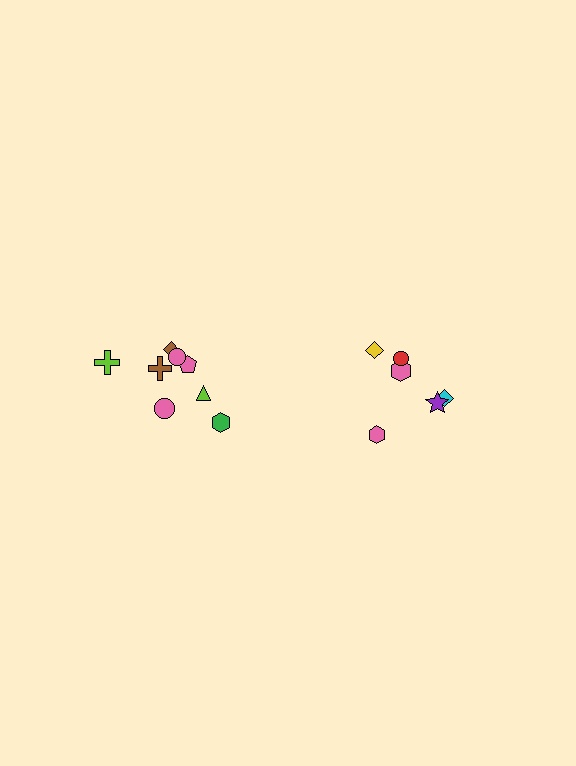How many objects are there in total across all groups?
There are 14 objects.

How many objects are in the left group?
There are 8 objects.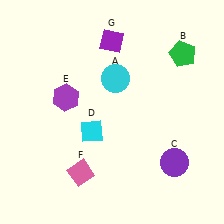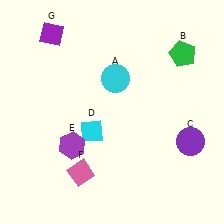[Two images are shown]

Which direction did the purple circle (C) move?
The purple circle (C) moved up.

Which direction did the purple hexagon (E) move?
The purple hexagon (E) moved down.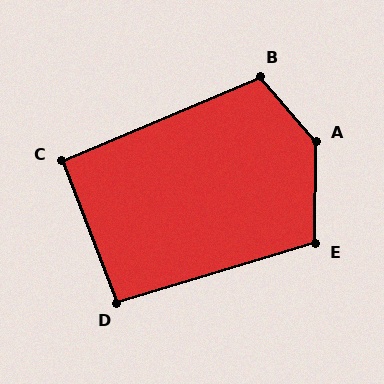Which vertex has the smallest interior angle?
C, at approximately 92 degrees.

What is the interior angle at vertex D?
Approximately 95 degrees (approximately right).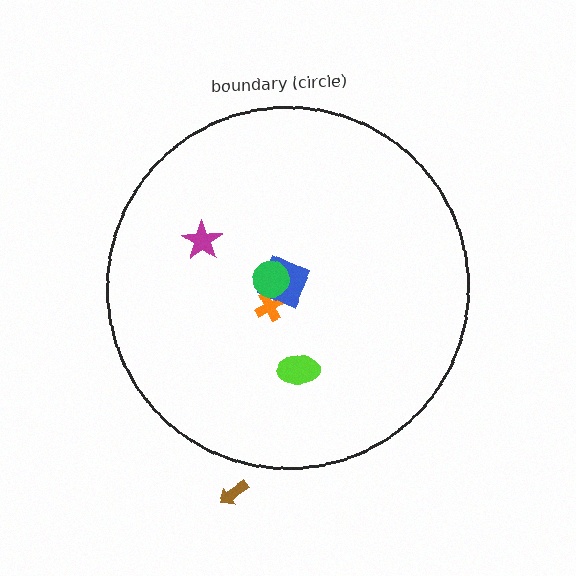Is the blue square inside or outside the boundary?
Inside.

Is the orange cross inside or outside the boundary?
Inside.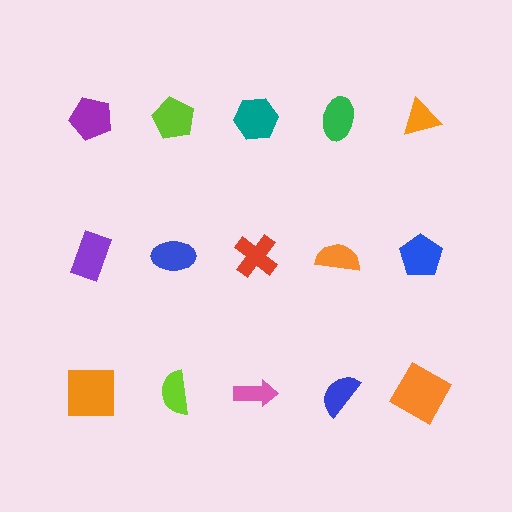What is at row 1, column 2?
A lime pentagon.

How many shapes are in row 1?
5 shapes.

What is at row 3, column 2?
A lime semicircle.